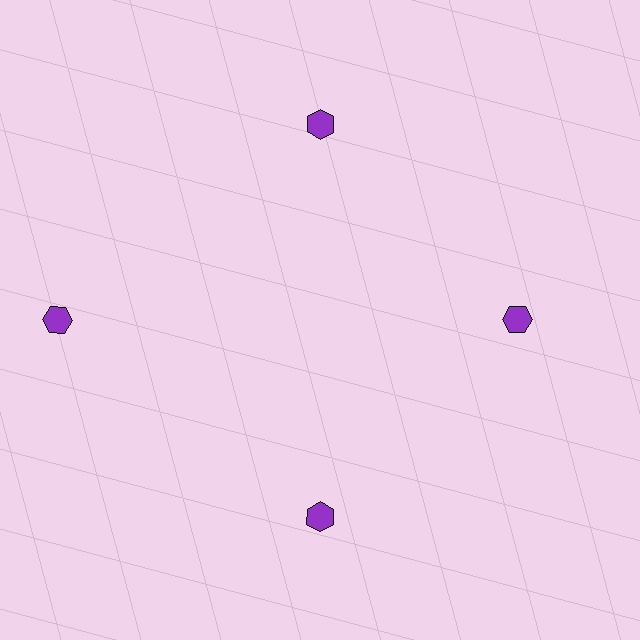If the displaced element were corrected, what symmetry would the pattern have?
It would have 4-fold rotational symmetry — the pattern would map onto itself every 90 degrees.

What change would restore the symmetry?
The symmetry would be restored by moving it inward, back onto the ring so that all 4 hexagons sit at equal angles and equal distance from the center.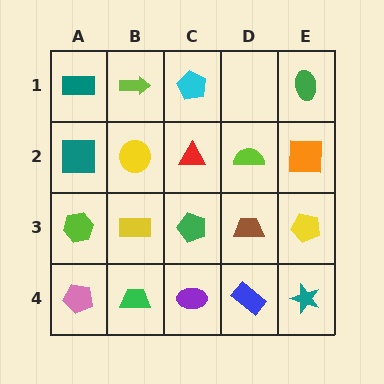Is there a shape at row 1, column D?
No, that cell is empty.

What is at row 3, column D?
A brown trapezoid.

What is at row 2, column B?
A yellow circle.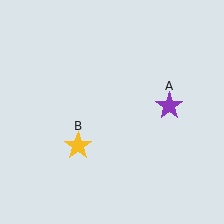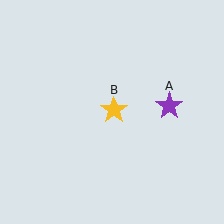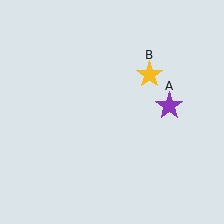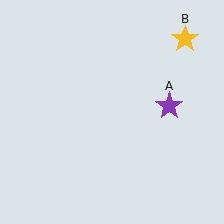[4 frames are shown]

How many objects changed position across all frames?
1 object changed position: yellow star (object B).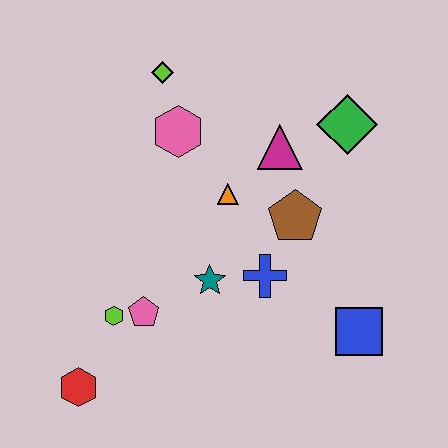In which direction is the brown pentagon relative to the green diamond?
The brown pentagon is below the green diamond.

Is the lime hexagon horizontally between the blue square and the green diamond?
No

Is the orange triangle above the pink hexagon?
No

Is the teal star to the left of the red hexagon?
No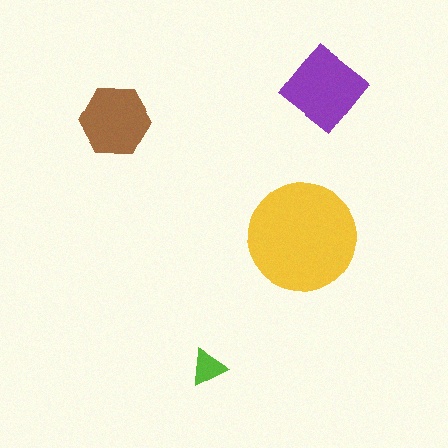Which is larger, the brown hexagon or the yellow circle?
The yellow circle.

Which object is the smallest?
The lime triangle.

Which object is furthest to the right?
The purple diamond is rightmost.